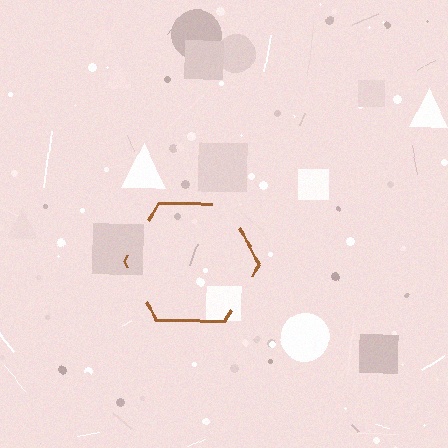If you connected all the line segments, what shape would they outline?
They would outline a hexagon.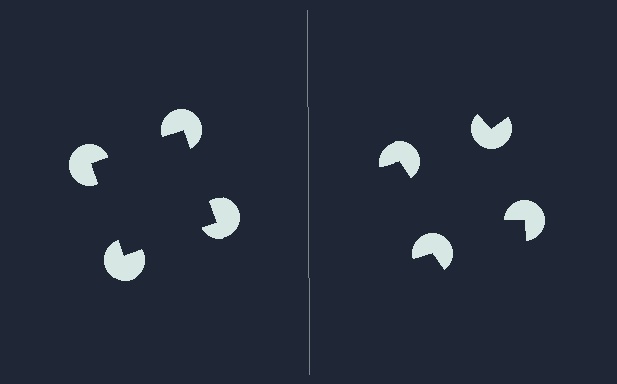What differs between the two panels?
The pac-man discs are positioned identically on both sides; only the wedge orientations differ. On the left they align to a square; on the right they are misaligned.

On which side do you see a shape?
An illusory square appears on the left side. On the right side the wedge cuts are rotated, so no coherent shape forms.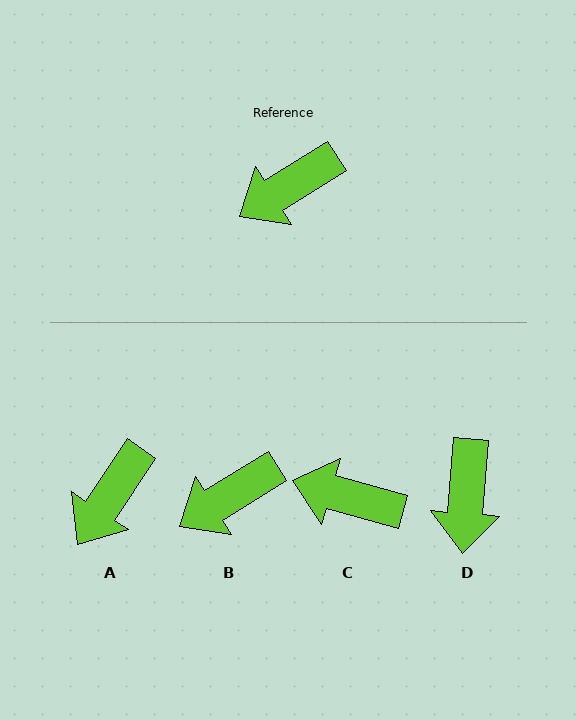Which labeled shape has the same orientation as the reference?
B.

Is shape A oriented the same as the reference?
No, it is off by about 24 degrees.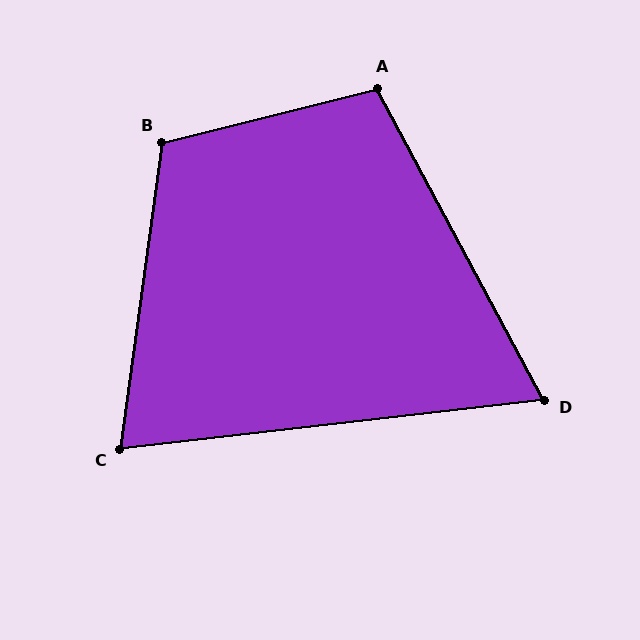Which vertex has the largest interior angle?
B, at approximately 112 degrees.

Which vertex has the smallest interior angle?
D, at approximately 68 degrees.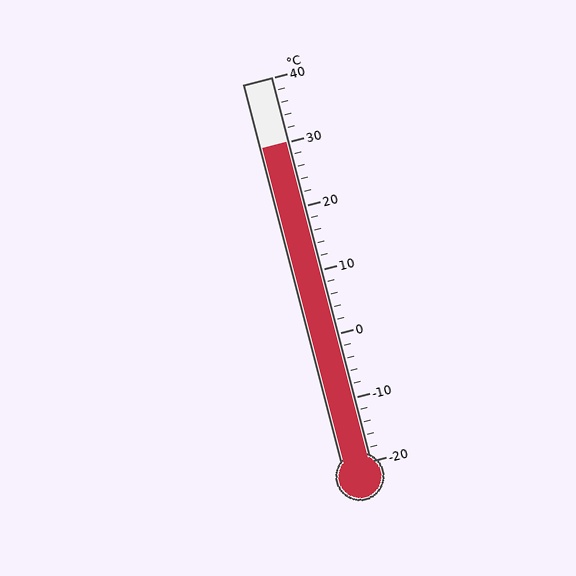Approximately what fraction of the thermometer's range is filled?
The thermometer is filled to approximately 85% of its range.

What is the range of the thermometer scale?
The thermometer scale ranges from -20°C to 40°C.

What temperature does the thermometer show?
The thermometer shows approximately 30°C.